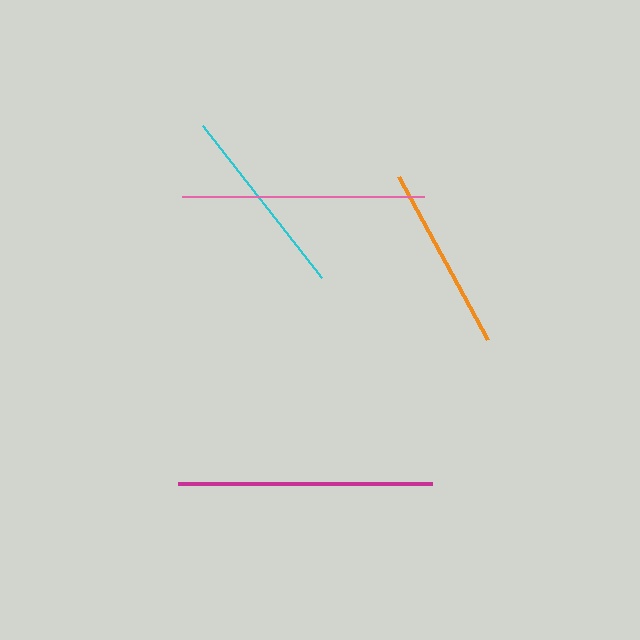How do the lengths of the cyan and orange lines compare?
The cyan and orange lines are approximately the same length.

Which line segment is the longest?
The magenta line is the longest at approximately 254 pixels.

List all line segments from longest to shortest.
From longest to shortest: magenta, pink, cyan, orange.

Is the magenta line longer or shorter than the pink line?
The magenta line is longer than the pink line.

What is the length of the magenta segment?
The magenta segment is approximately 254 pixels long.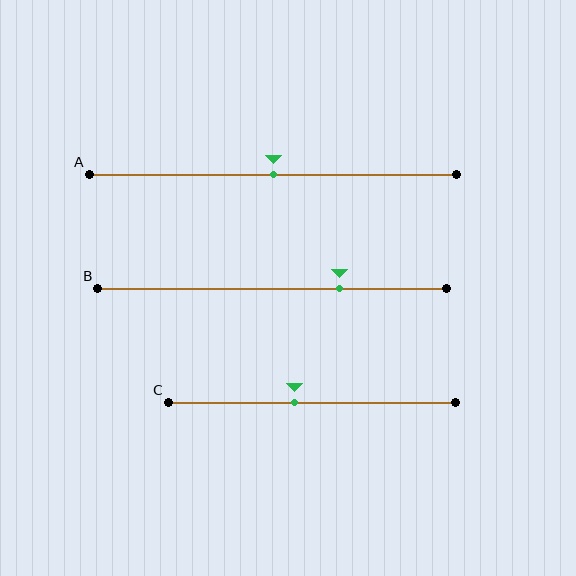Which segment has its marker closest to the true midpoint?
Segment A has its marker closest to the true midpoint.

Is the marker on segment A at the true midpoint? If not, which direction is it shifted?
Yes, the marker on segment A is at the true midpoint.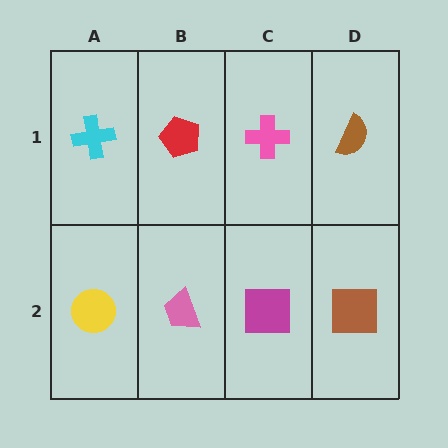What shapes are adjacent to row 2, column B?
A red pentagon (row 1, column B), a yellow circle (row 2, column A), a magenta square (row 2, column C).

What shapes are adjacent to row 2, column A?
A cyan cross (row 1, column A), a pink trapezoid (row 2, column B).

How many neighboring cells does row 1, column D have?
2.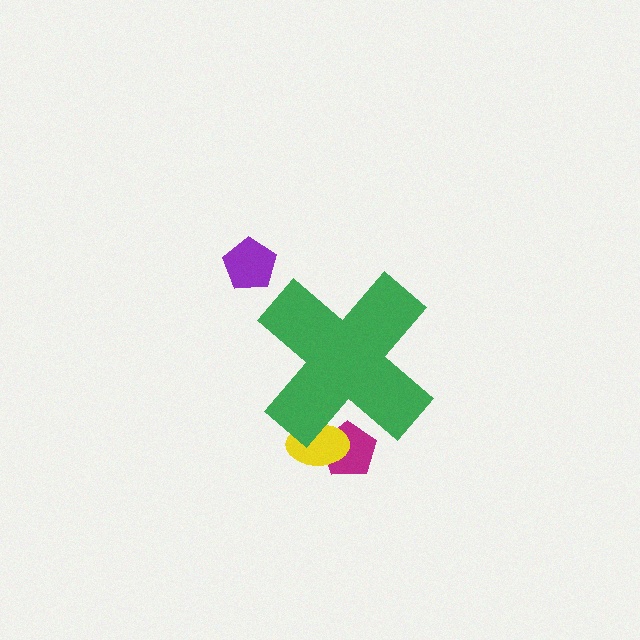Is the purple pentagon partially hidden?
No, the purple pentagon is fully visible.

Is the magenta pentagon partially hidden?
Yes, the magenta pentagon is partially hidden behind the green cross.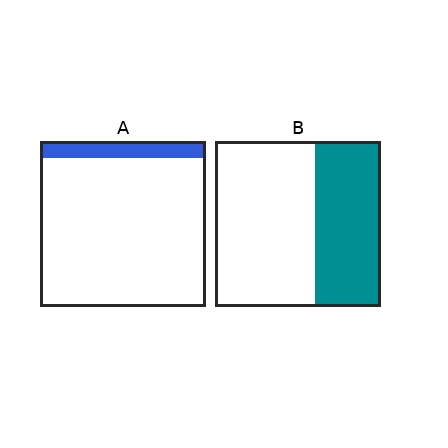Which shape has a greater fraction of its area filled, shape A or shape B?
Shape B.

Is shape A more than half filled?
No.